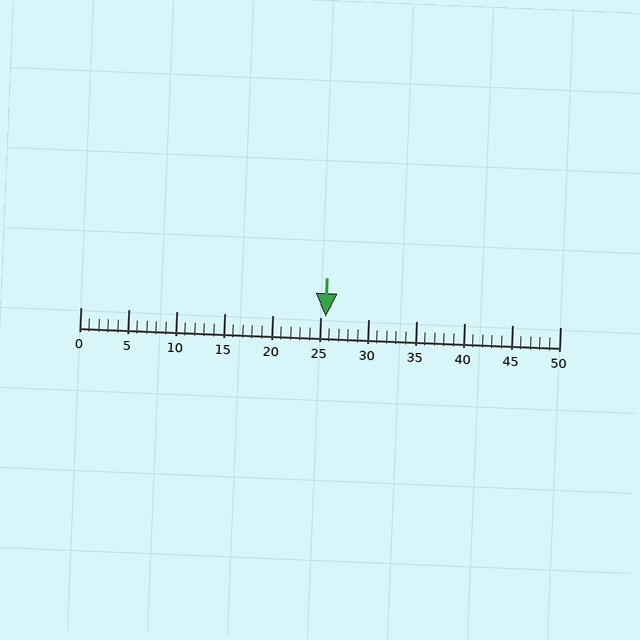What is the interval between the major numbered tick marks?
The major tick marks are spaced 5 units apart.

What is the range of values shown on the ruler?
The ruler shows values from 0 to 50.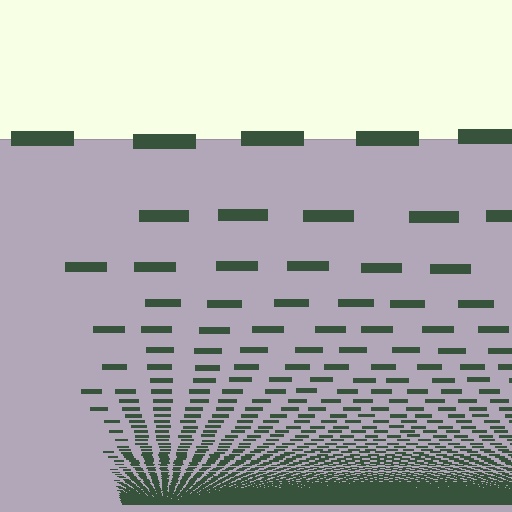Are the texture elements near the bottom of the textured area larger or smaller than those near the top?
Smaller. The gradient is inverted — elements near the bottom are smaller and denser.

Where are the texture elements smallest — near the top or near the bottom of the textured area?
Near the bottom.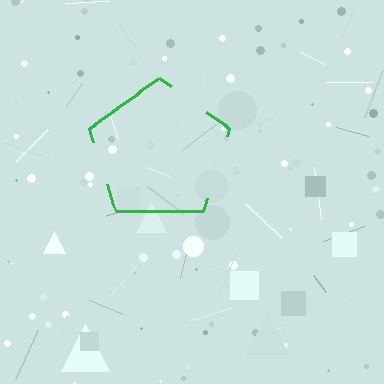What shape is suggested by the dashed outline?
The dashed outline suggests a pentagon.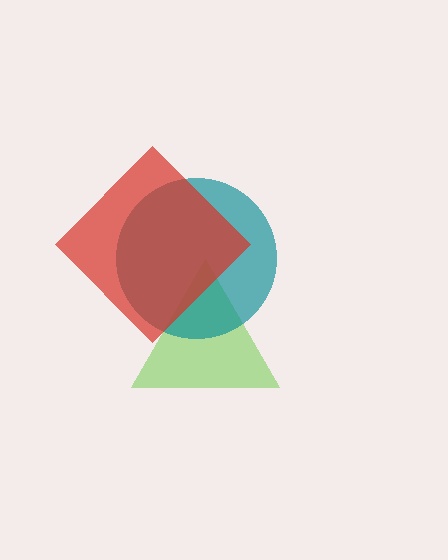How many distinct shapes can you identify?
There are 3 distinct shapes: a lime triangle, a teal circle, a red diamond.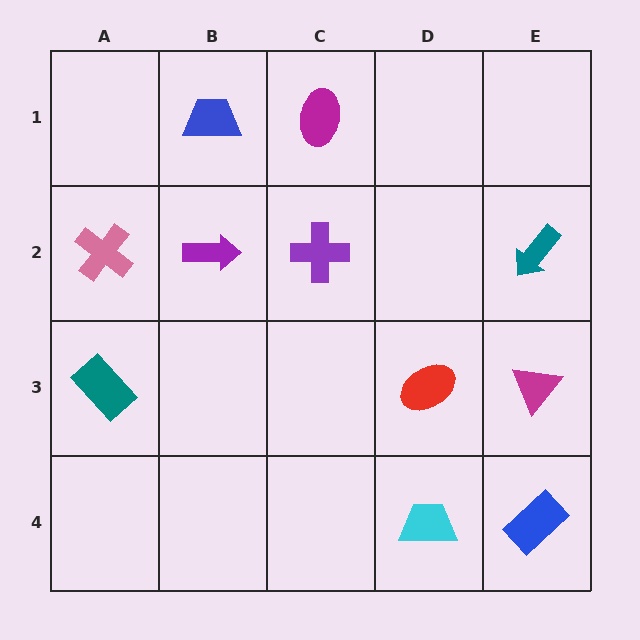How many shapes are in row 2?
4 shapes.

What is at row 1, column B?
A blue trapezoid.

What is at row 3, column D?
A red ellipse.